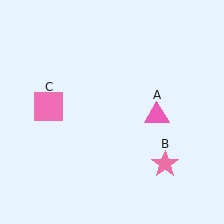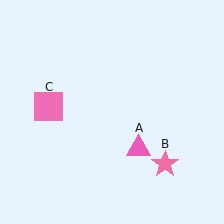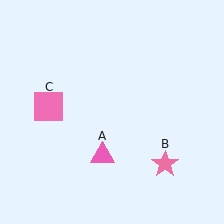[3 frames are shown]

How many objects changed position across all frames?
1 object changed position: pink triangle (object A).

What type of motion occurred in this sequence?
The pink triangle (object A) rotated clockwise around the center of the scene.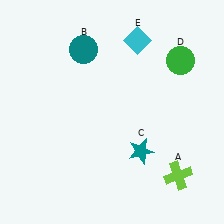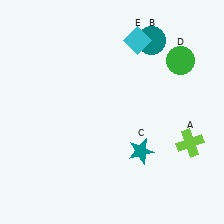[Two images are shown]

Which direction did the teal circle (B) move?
The teal circle (B) moved right.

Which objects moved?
The objects that moved are: the lime cross (A), the teal circle (B).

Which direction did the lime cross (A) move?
The lime cross (A) moved up.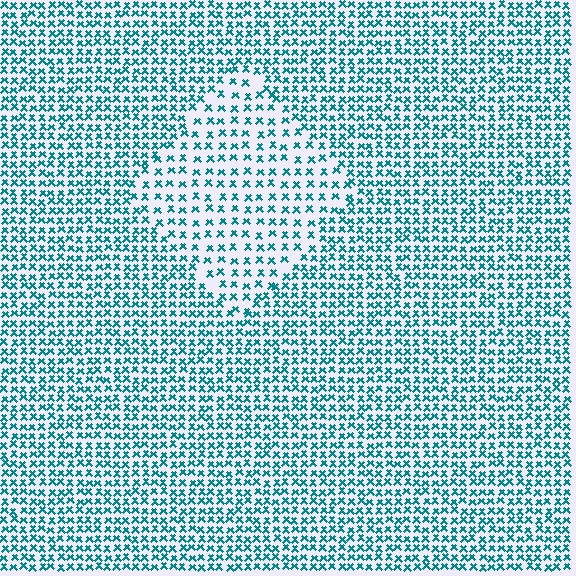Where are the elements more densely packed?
The elements are more densely packed outside the diamond boundary.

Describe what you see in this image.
The image contains small teal elements arranged at two different densities. A diamond-shaped region is visible where the elements are less densely packed than the surrounding area.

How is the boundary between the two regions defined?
The boundary is defined by a change in element density (approximately 1.8x ratio). All elements are the same color, size, and shape.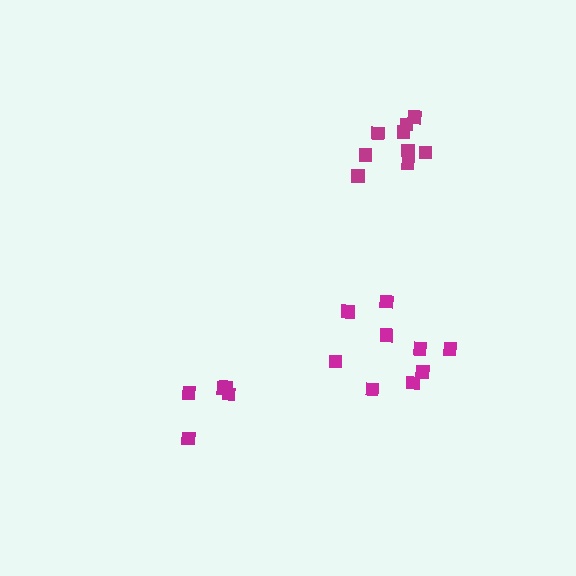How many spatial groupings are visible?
There are 3 spatial groupings.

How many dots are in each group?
Group 1: 9 dots, Group 2: 9 dots, Group 3: 5 dots (23 total).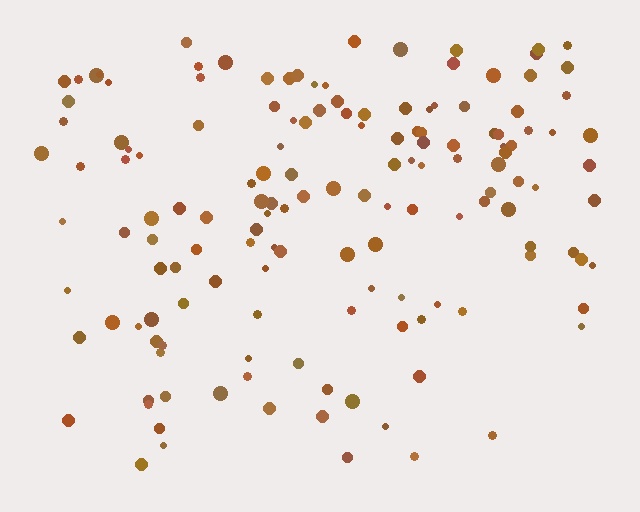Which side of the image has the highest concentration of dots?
The top.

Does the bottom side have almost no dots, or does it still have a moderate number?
Still a moderate number, just noticeably fewer than the top.